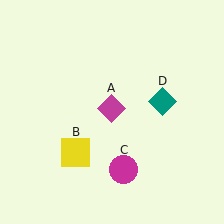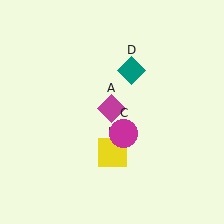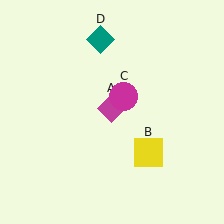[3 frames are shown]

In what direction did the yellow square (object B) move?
The yellow square (object B) moved right.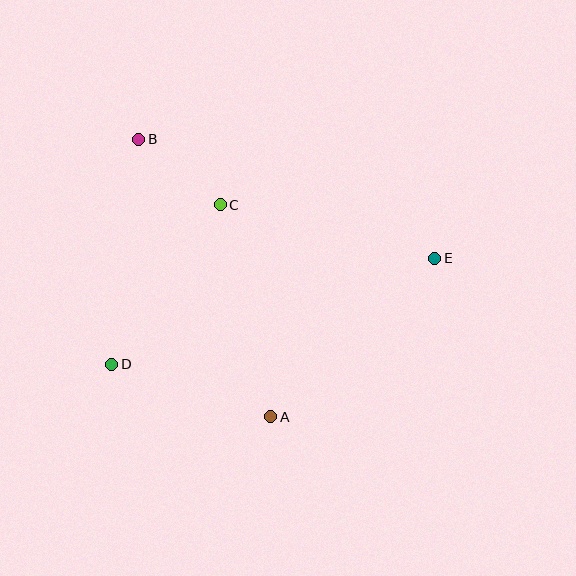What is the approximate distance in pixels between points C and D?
The distance between C and D is approximately 193 pixels.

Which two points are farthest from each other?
Points D and E are farthest from each other.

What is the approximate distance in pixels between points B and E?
The distance between B and E is approximately 319 pixels.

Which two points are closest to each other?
Points B and C are closest to each other.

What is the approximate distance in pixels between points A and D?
The distance between A and D is approximately 167 pixels.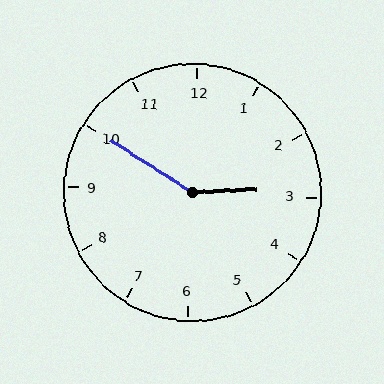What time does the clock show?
2:50.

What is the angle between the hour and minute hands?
Approximately 145 degrees.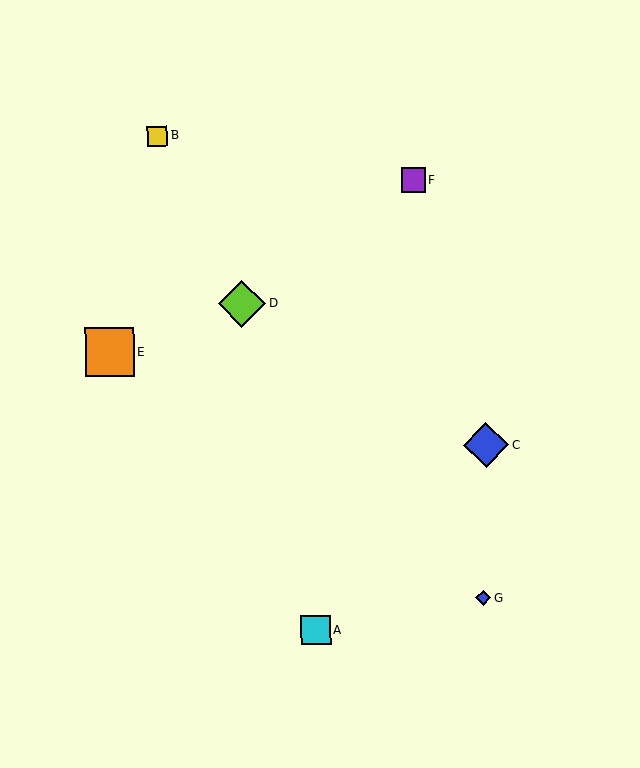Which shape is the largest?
The orange square (labeled E) is the largest.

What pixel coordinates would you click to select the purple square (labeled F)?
Click at (413, 180) to select the purple square F.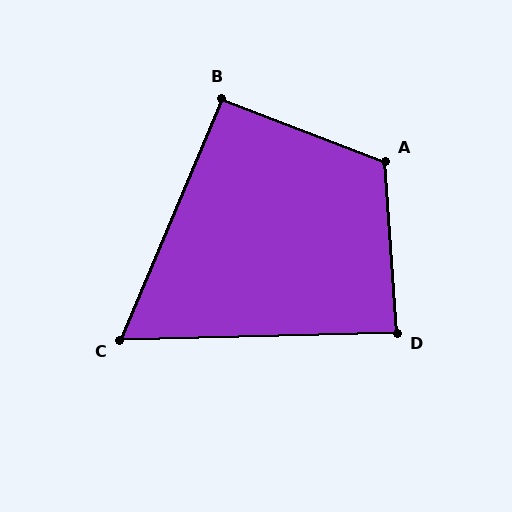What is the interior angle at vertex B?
Approximately 92 degrees (approximately right).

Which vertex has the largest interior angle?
A, at approximately 115 degrees.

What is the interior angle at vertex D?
Approximately 88 degrees (approximately right).